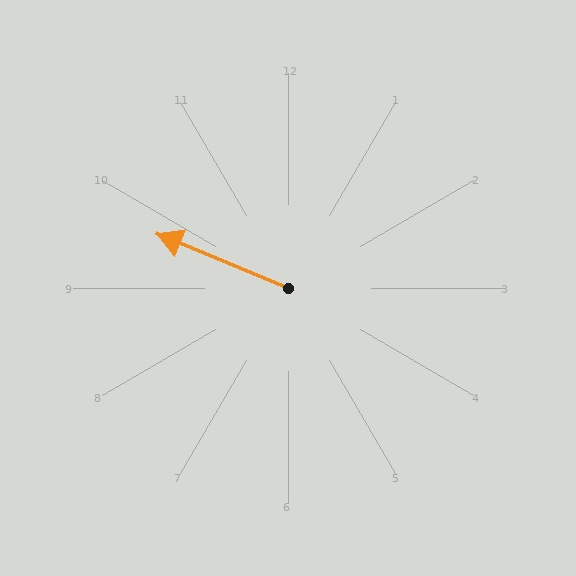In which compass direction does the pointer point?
Northwest.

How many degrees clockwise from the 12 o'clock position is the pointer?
Approximately 293 degrees.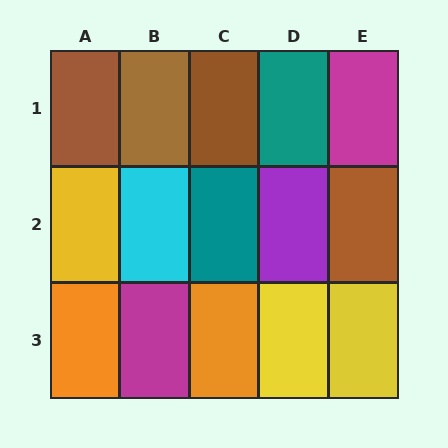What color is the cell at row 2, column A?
Yellow.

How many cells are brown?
4 cells are brown.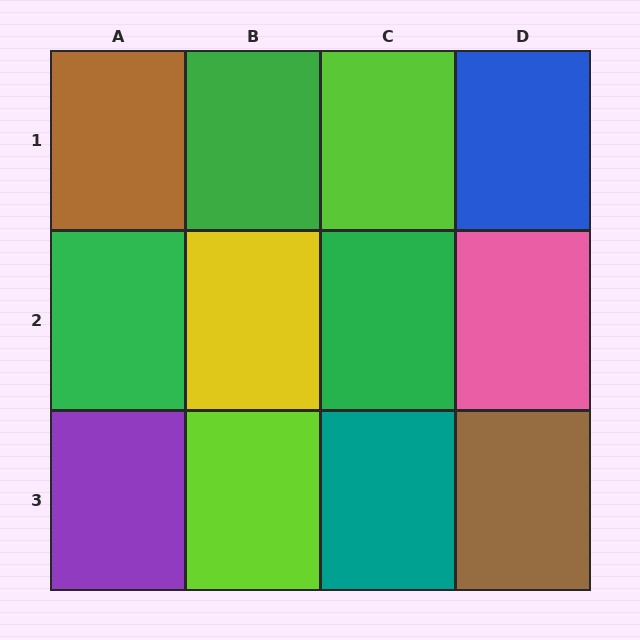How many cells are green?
3 cells are green.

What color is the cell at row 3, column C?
Teal.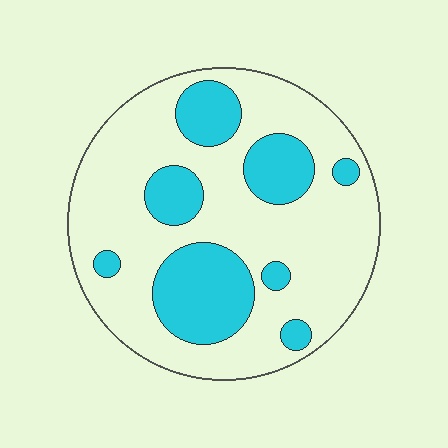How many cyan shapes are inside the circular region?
8.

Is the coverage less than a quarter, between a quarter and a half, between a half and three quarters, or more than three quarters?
Between a quarter and a half.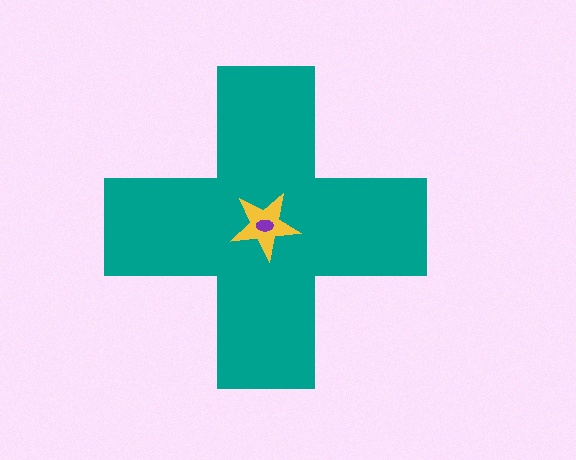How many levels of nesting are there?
3.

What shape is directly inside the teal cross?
The yellow star.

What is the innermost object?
The purple ellipse.